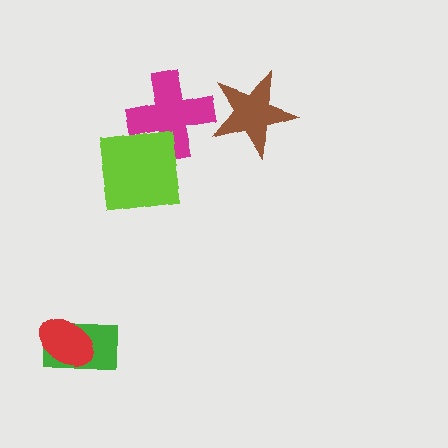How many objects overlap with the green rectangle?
1 object overlaps with the green rectangle.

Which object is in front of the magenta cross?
The lime square is in front of the magenta cross.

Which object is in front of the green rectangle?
The red ellipse is in front of the green rectangle.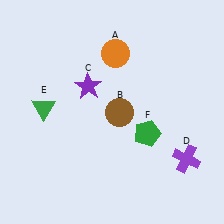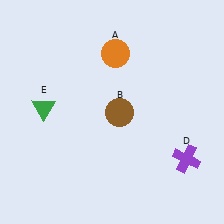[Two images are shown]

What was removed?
The green pentagon (F), the purple star (C) were removed in Image 2.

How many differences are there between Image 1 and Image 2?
There are 2 differences between the two images.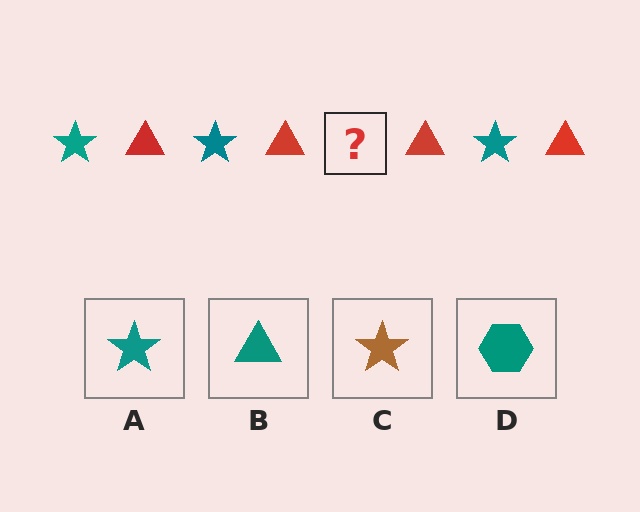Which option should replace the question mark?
Option A.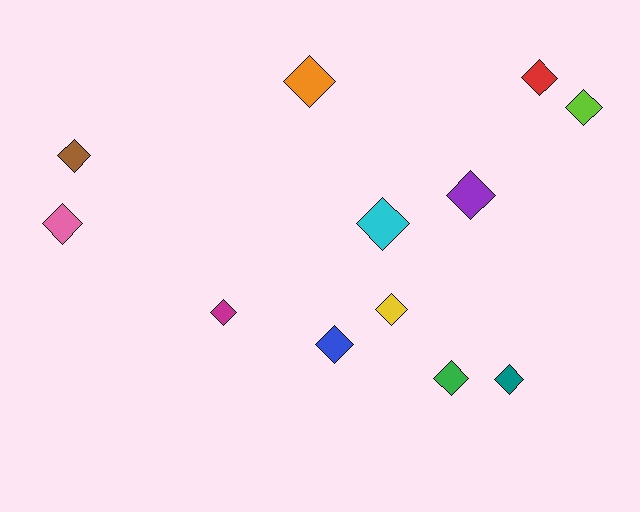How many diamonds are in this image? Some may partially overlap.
There are 12 diamonds.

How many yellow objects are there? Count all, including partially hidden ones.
There is 1 yellow object.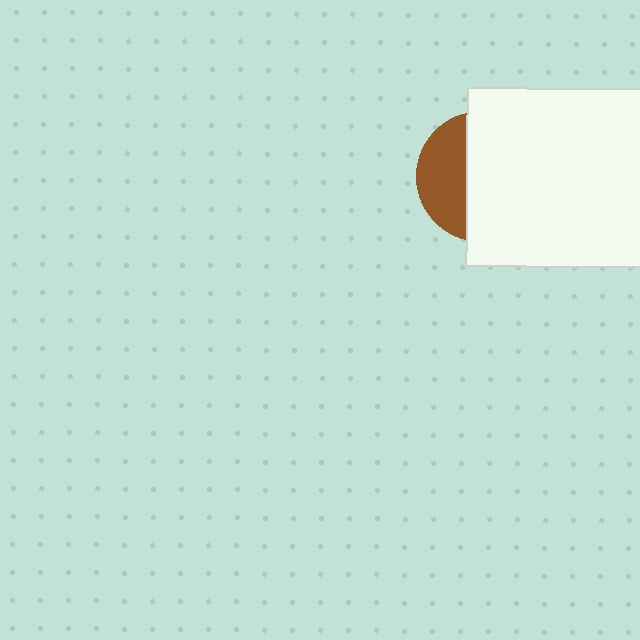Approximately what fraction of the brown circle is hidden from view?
Roughly 65% of the brown circle is hidden behind the white square.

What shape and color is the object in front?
The object in front is a white square.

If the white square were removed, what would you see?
You would see the complete brown circle.